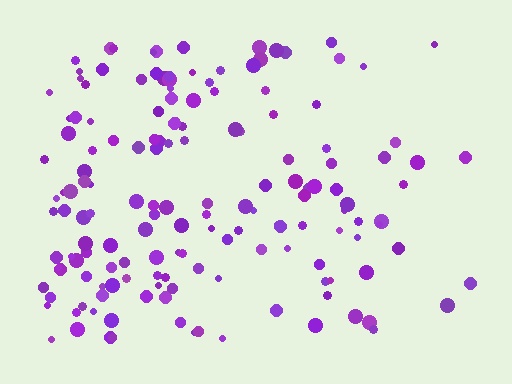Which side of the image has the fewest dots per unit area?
The right.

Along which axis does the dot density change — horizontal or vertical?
Horizontal.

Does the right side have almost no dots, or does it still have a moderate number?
Still a moderate number, just noticeably fewer than the left.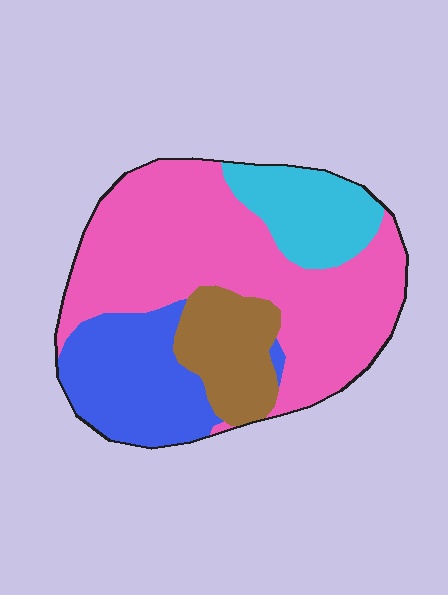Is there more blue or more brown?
Blue.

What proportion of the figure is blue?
Blue takes up about one fifth (1/5) of the figure.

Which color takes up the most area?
Pink, at roughly 50%.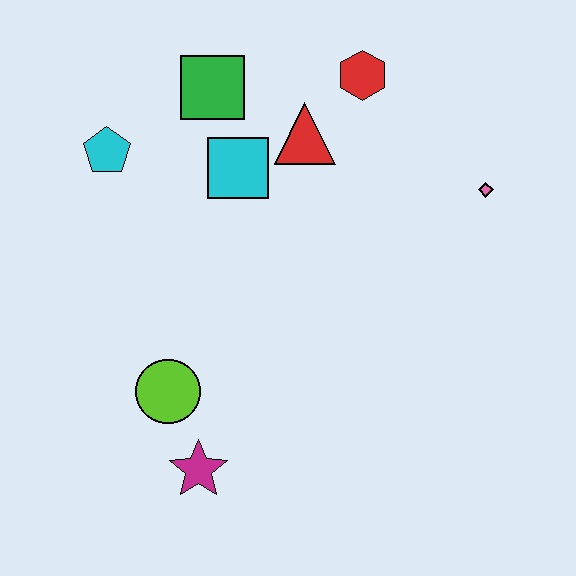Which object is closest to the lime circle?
The magenta star is closest to the lime circle.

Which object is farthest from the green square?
The magenta star is farthest from the green square.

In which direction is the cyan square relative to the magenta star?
The cyan square is above the magenta star.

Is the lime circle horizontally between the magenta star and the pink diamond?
No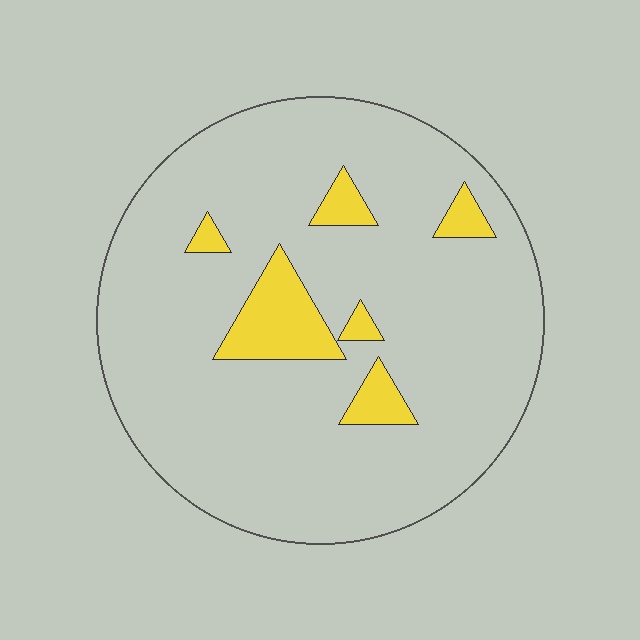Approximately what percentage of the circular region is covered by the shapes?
Approximately 10%.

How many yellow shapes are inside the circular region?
6.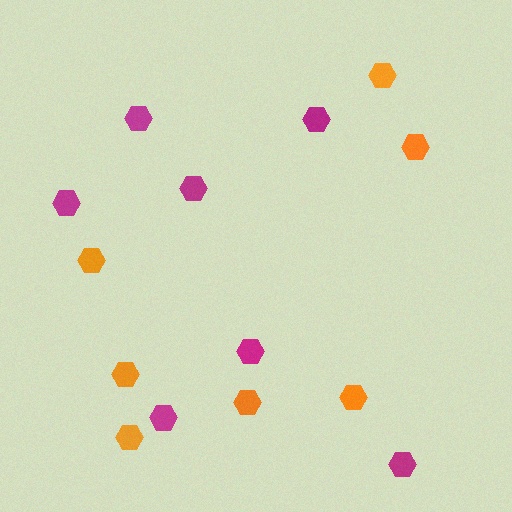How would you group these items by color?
There are 2 groups: one group of orange hexagons (7) and one group of magenta hexagons (7).